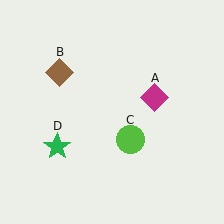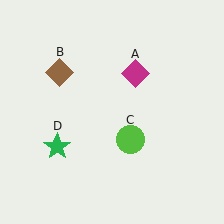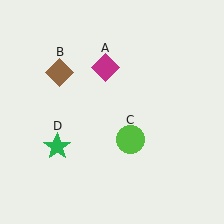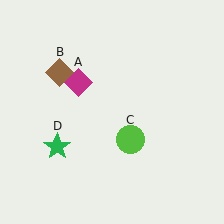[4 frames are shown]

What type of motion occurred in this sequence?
The magenta diamond (object A) rotated counterclockwise around the center of the scene.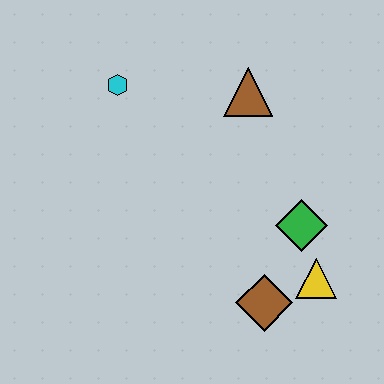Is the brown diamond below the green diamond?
Yes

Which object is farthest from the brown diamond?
The cyan hexagon is farthest from the brown diamond.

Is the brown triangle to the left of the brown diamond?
Yes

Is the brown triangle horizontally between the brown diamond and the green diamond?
No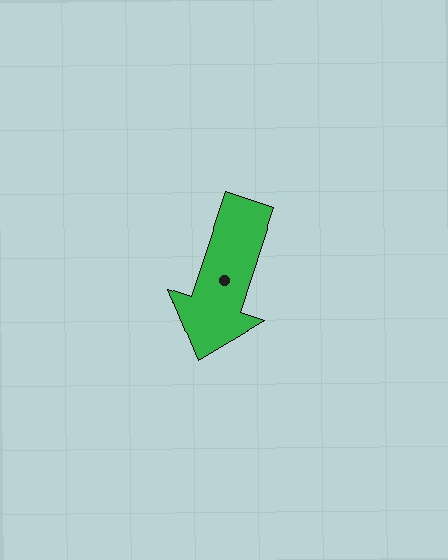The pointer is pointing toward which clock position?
Roughly 7 o'clock.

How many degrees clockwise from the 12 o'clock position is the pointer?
Approximately 198 degrees.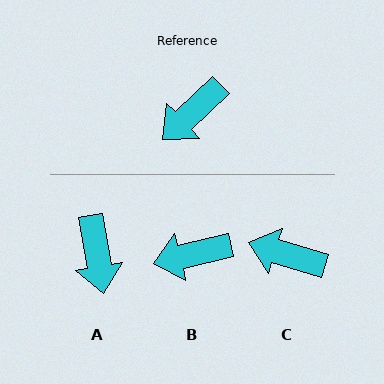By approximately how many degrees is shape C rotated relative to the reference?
Approximately 61 degrees clockwise.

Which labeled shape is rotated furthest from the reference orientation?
C, about 61 degrees away.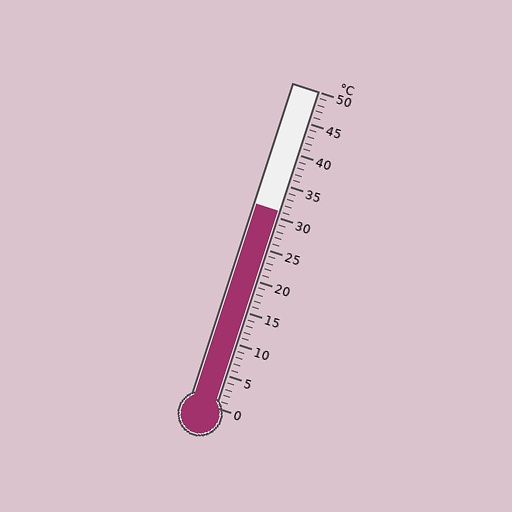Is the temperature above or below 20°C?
The temperature is above 20°C.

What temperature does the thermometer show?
The thermometer shows approximately 31°C.